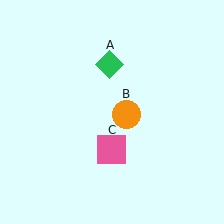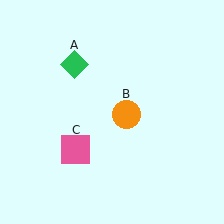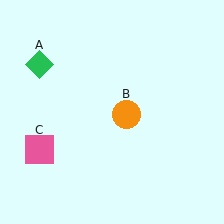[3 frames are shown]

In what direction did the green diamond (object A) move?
The green diamond (object A) moved left.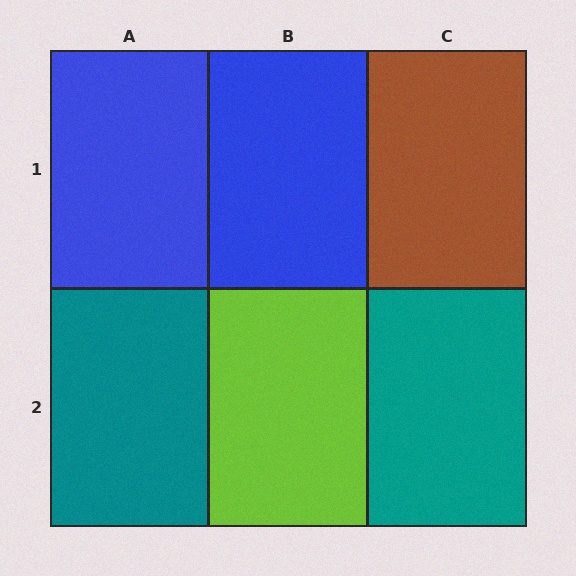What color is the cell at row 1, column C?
Brown.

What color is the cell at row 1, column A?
Blue.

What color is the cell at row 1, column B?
Blue.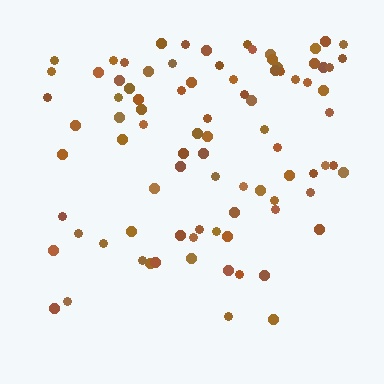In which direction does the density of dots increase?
From bottom to top, with the top side densest.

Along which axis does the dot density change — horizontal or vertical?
Vertical.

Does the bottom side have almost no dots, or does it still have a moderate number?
Still a moderate number, just noticeably fewer than the top.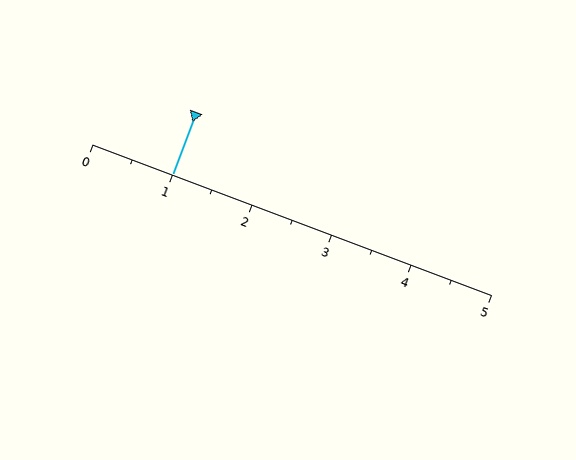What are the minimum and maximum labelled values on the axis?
The axis runs from 0 to 5.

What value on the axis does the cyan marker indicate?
The marker indicates approximately 1.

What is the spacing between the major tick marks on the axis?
The major ticks are spaced 1 apart.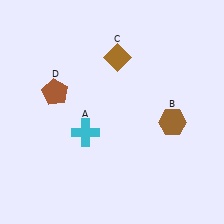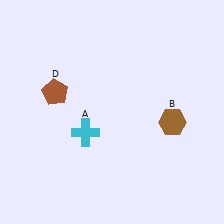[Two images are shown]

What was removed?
The brown diamond (C) was removed in Image 2.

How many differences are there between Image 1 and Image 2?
There is 1 difference between the two images.